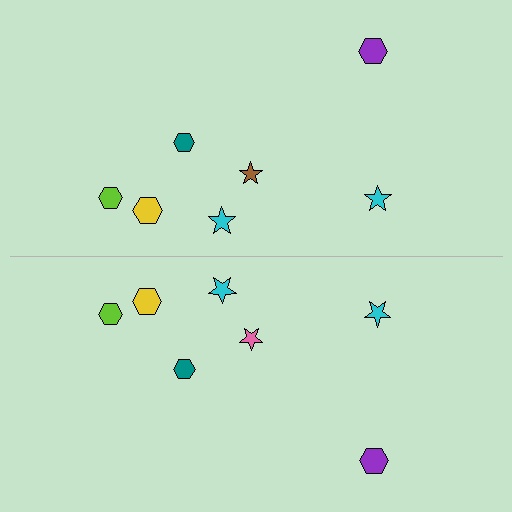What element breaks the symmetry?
The pink star on the bottom side breaks the symmetry — its mirror counterpart is brown.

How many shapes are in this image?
There are 14 shapes in this image.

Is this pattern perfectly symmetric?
No, the pattern is not perfectly symmetric. The pink star on the bottom side breaks the symmetry — its mirror counterpart is brown.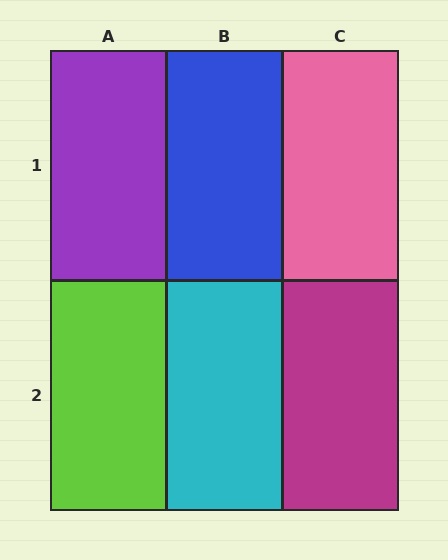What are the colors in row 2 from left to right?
Lime, cyan, magenta.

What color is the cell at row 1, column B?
Blue.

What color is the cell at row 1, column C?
Pink.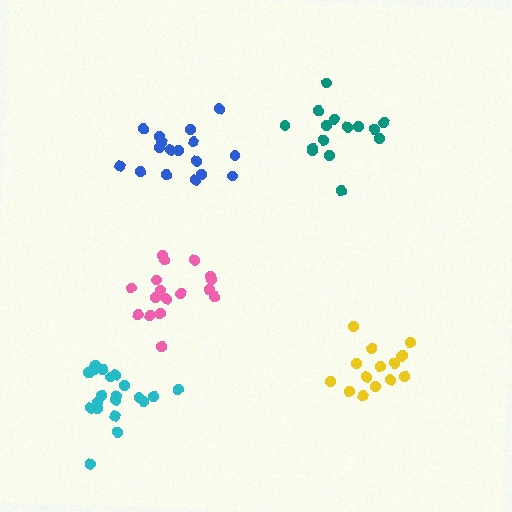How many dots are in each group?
Group 1: 20 dots, Group 2: 17 dots, Group 3: 15 dots, Group 4: 15 dots, Group 5: 17 dots (84 total).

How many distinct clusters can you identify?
There are 5 distinct clusters.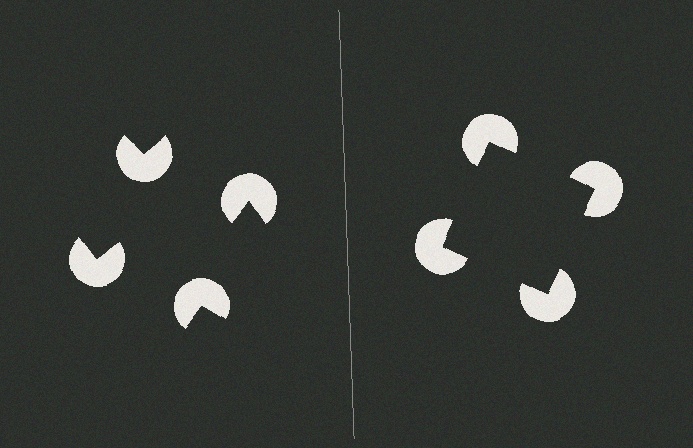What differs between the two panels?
The pac-man discs are positioned identically on both sides; only the wedge orientations differ. On the right they align to a square; on the left they are misaligned.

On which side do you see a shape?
An illusory square appears on the right side. On the left side the wedge cuts are rotated, so no coherent shape forms.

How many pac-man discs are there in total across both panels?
8 — 4 on each side.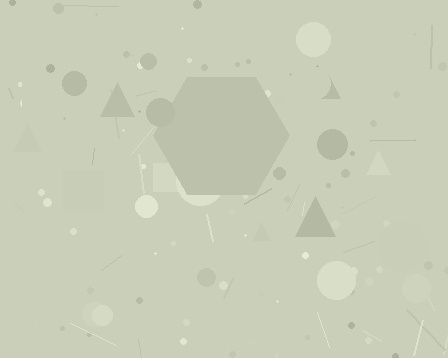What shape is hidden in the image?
A hexagon is hidden in the image.